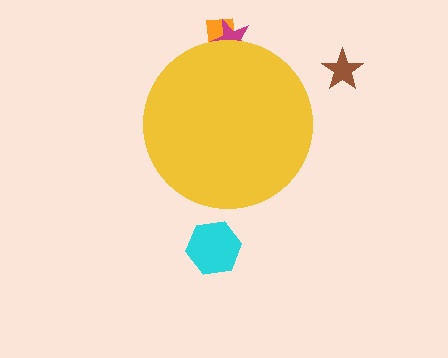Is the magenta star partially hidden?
Yes, the magenta star is partially hidden behind the yellow circle.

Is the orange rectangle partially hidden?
Yes, the orange rectangle is partially hidden behind the yellow circle.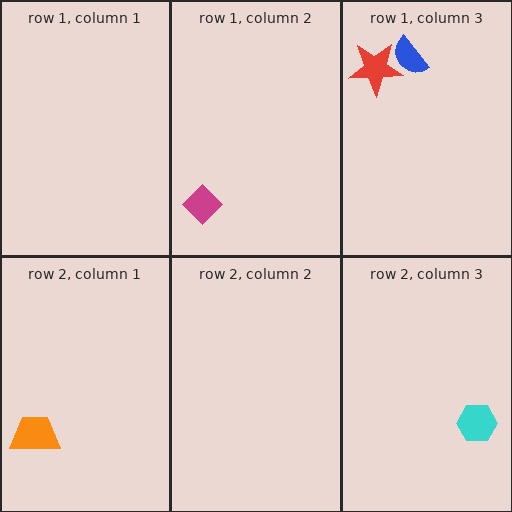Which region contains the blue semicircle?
The row 1, column 3 region.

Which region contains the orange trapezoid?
The row 2, column 1 region.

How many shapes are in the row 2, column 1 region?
1.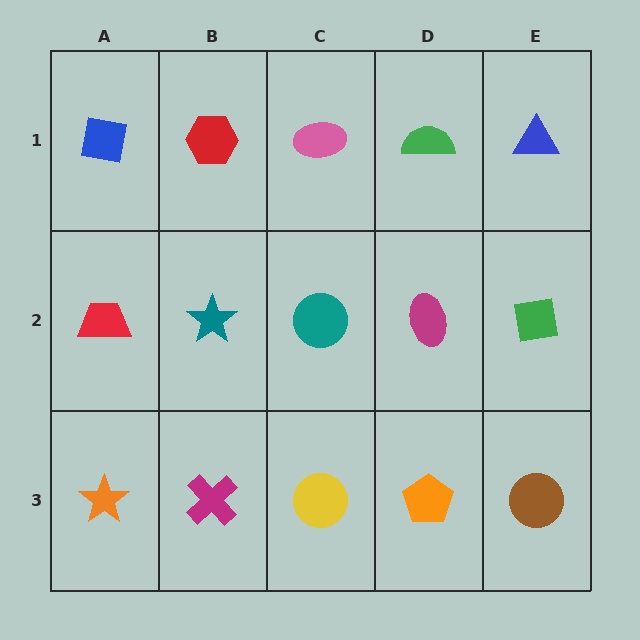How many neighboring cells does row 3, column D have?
3.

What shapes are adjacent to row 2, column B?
A red hexagon (row 1, column B), a magenta cross (row 3, column B), a red trapezoid (row 2, column A), a teal circle (row 2, column C).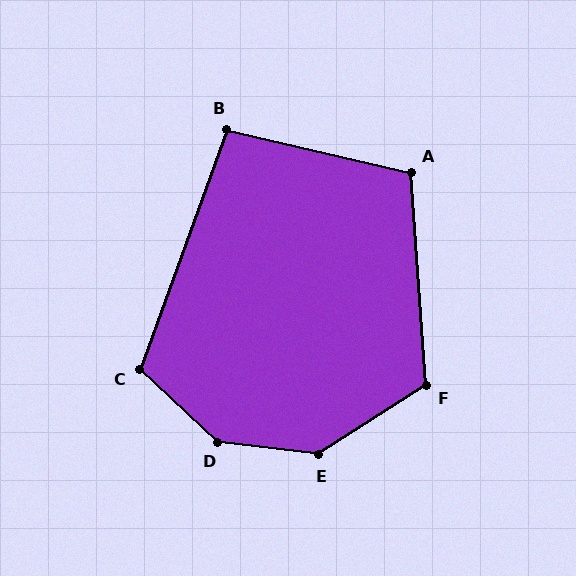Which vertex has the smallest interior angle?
B, at approximately 97 degrees.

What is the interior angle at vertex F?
Approximately 119 degrees (obtuse).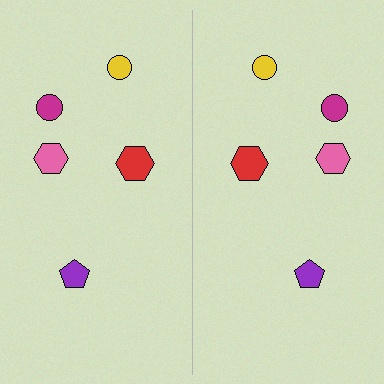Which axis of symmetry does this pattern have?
The pattern has a vertical axis of symmetry running through the center of the image.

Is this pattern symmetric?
Yes, this pattern has bilateral (reflection) symmetry.